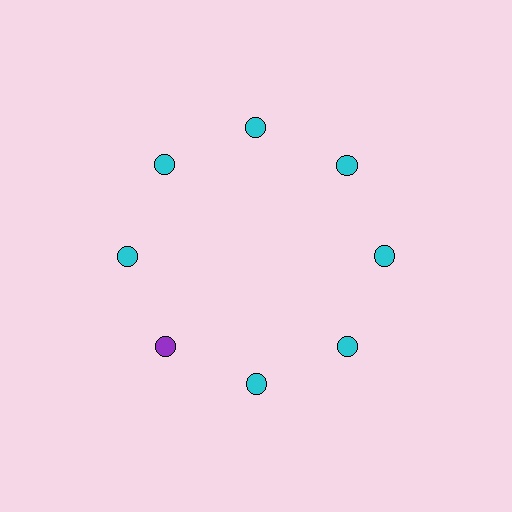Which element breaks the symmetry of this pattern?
The purple circle at roughly the 8 o'clock position breaks the symmetry. All other shapes are cyan circles.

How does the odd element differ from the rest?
It has a different color: purple instead of cyan.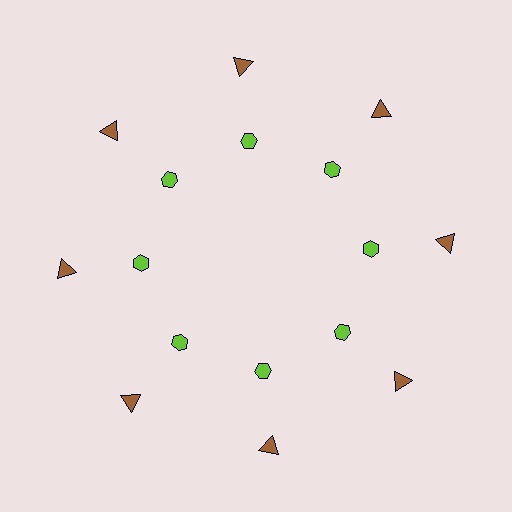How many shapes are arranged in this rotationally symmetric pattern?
There are 16 shapes, arranged in 8 groups of 2.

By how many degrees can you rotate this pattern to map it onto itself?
The pattern maps onto itself every 45 degrees of rotation.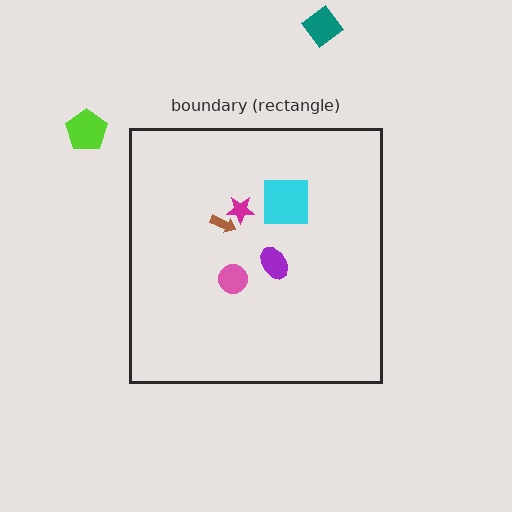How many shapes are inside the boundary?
5 inside, 2 outside.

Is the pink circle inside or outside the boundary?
Inside.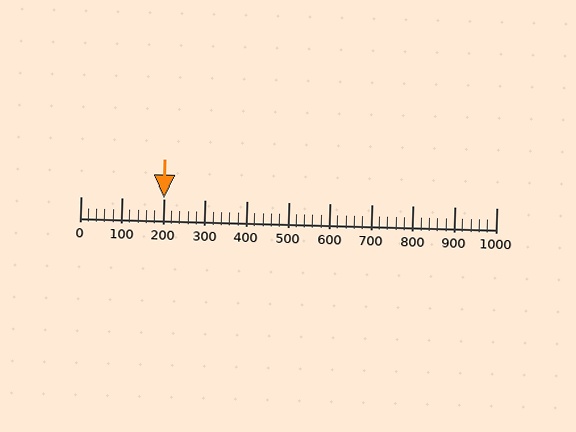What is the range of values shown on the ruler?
The ruler shows values from 0 to 1000.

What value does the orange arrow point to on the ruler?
The orange arrow points to approximately 200.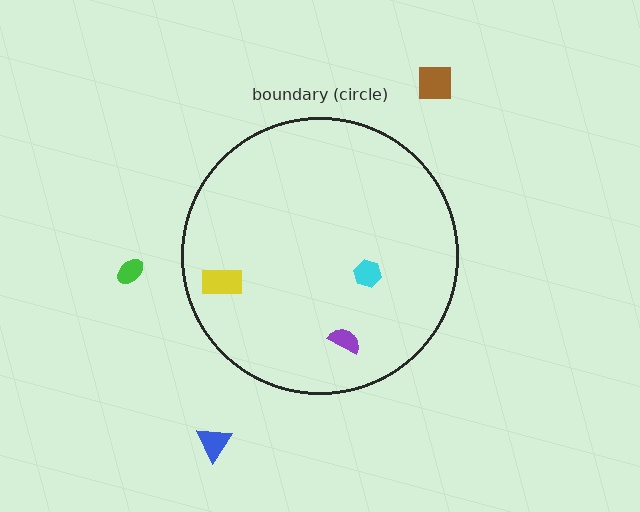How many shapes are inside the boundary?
3 inside, 3 outside.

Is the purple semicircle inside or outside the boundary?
Inside.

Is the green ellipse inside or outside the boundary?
Outside.